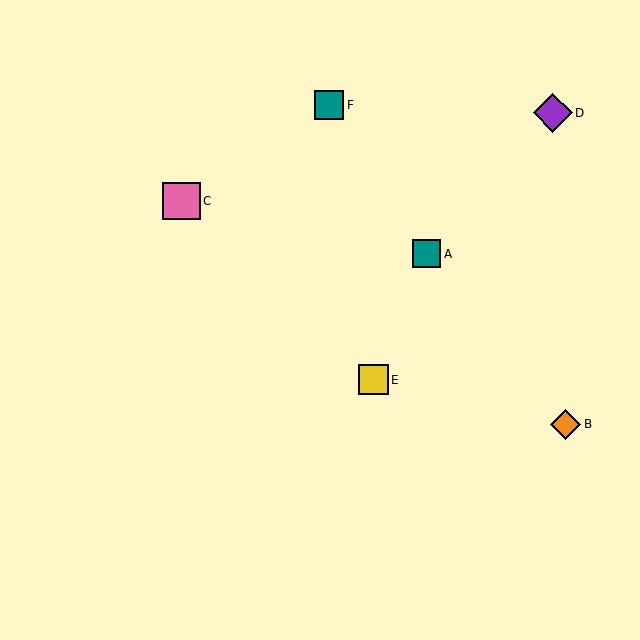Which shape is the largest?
The purple diamond (labeled D) is the largest.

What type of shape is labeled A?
Shape A is a teal square.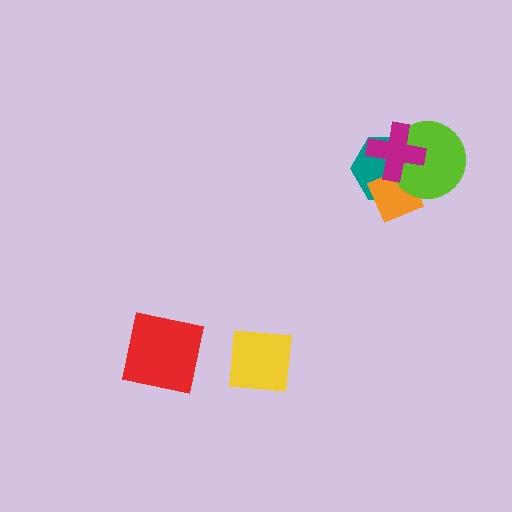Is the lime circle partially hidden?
Yes, it is partially covered by another shape.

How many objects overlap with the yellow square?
0 objects overlap with the yellow square.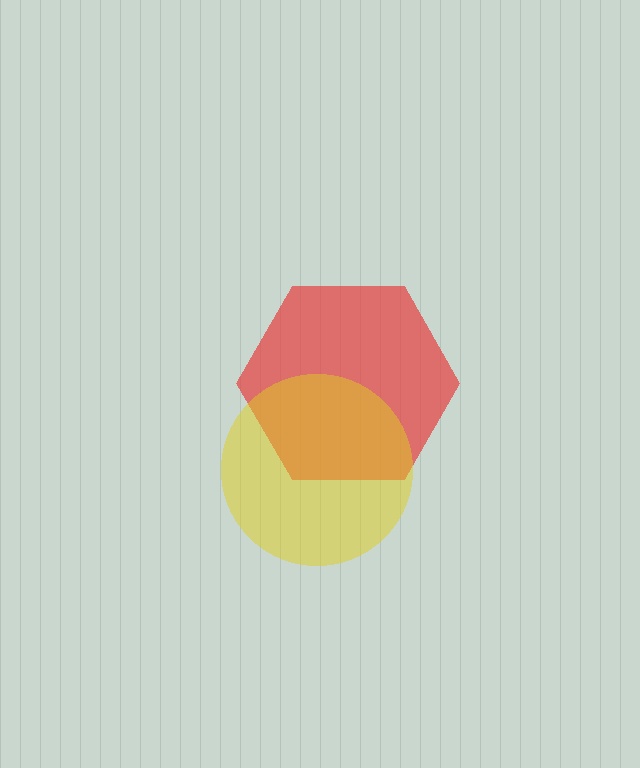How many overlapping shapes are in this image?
There are 2 overlapping shapes in the image.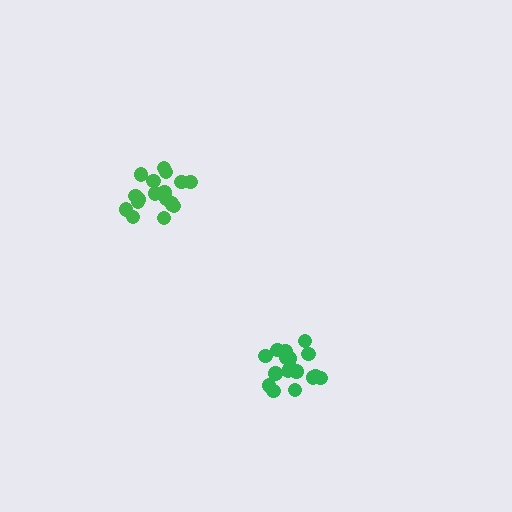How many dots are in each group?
Group 1: 18 dots, Group 2: 18 dots (36 total).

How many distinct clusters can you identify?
There are 2 distinct clusters.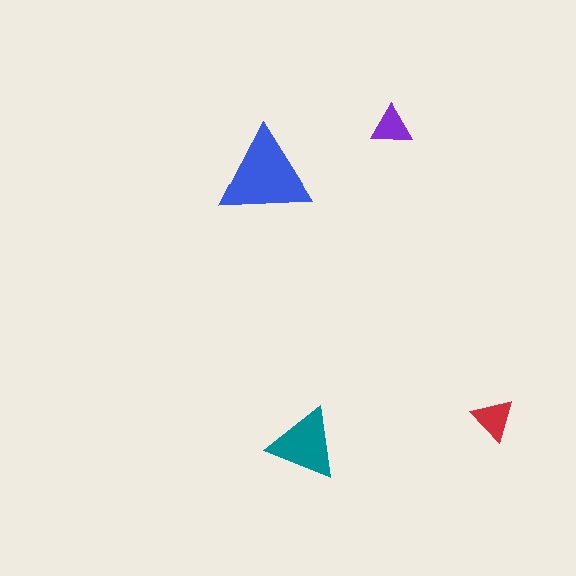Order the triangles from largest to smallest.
the blue one, the teal one, the red one, the purple one.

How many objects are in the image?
There are 4 objects in the image.